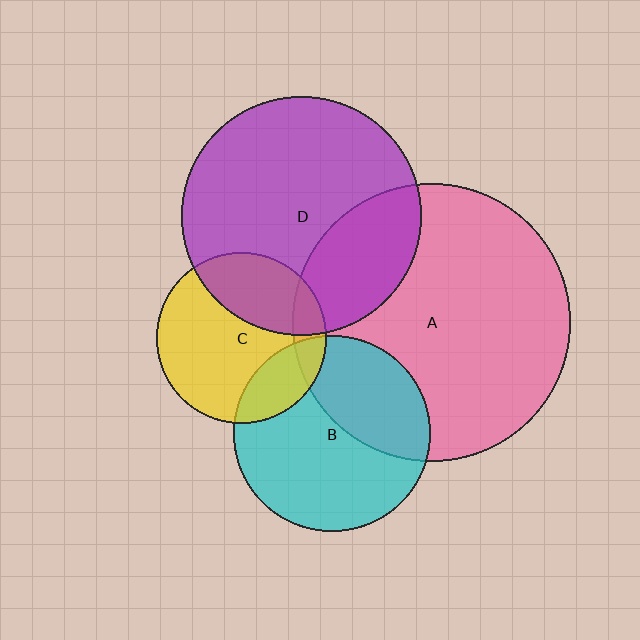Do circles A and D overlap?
Yes.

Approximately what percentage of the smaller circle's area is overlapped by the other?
Approximately 25%.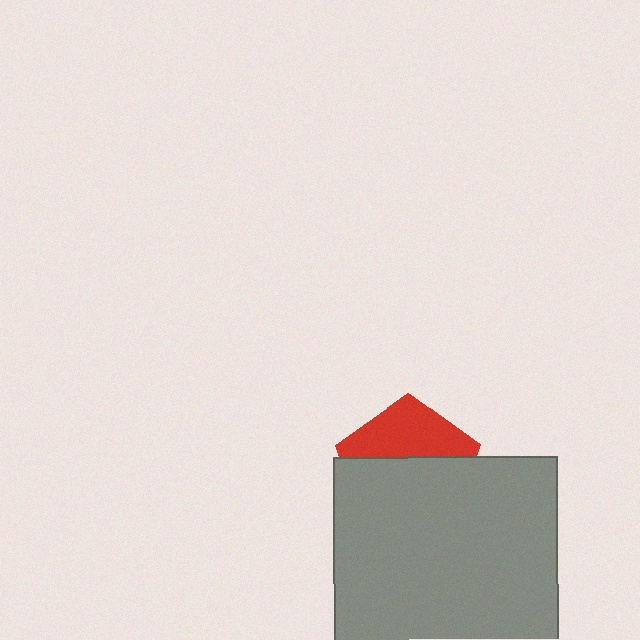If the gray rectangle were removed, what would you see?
You would see the complete red pentagon.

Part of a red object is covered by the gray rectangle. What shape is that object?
It is a pentagon.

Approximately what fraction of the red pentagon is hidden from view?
Roughly 60% of the red pentagon is hidden behind the gray rectangle.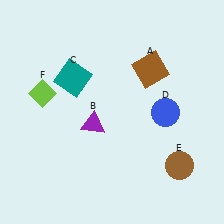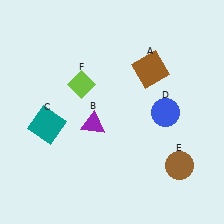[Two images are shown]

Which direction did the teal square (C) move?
The teal square (C) moved down.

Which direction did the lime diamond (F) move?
The lime diamond (F) moved right.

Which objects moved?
The objects that moved are: the teal square (C), the lime diamond (F).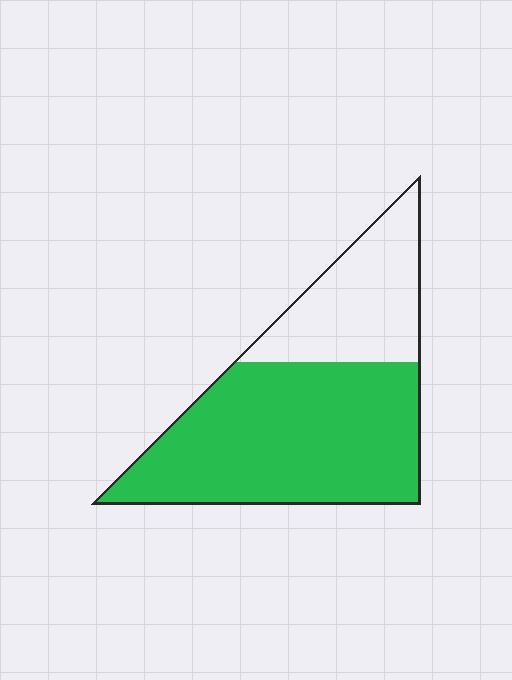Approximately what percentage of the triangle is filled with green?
Approximately 70%.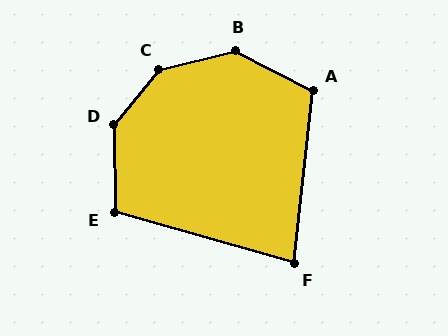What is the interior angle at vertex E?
Approximately 106 degrees (obtuse).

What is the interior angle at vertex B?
Approximately 138 degrees (obtuse).